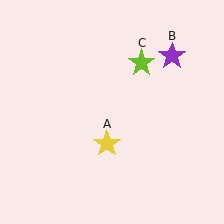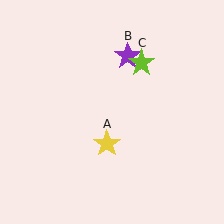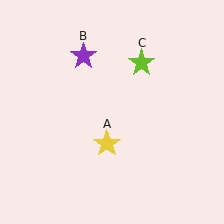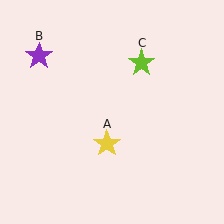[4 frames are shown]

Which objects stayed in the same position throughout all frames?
Yellow star (object A) and lime star (object C) remained stationary.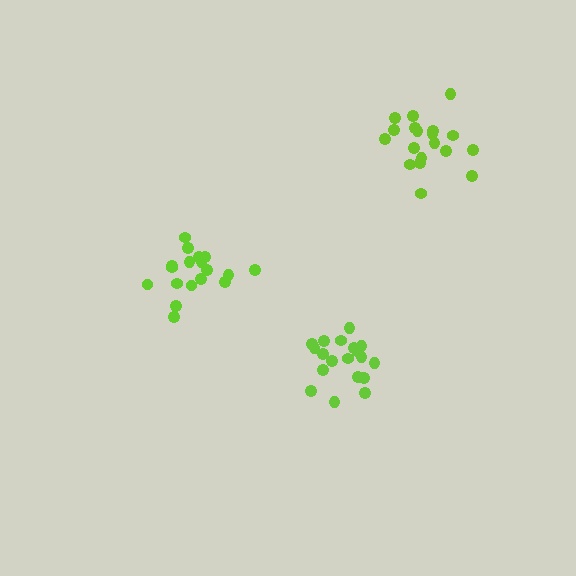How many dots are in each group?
Group 1: 18 dots, Group 2: 19 dots, Group 3: 19 dots (56 total).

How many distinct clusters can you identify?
There are 3 distinct clusters.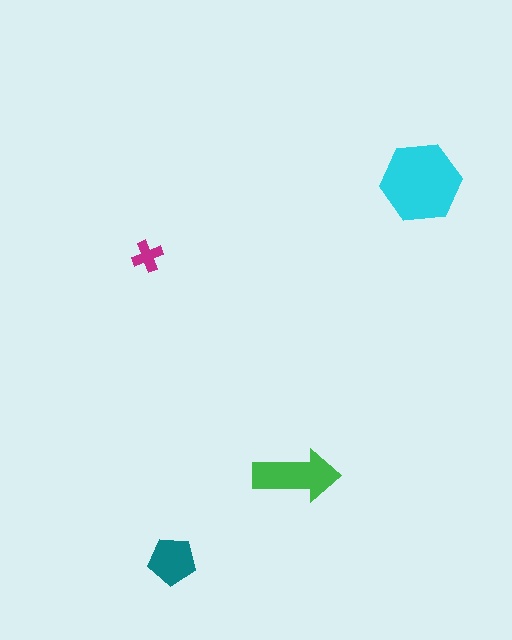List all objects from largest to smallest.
The cyan hexagon, the green arrow, the teal pentagon, the magenta cross.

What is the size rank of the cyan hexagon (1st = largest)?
1st.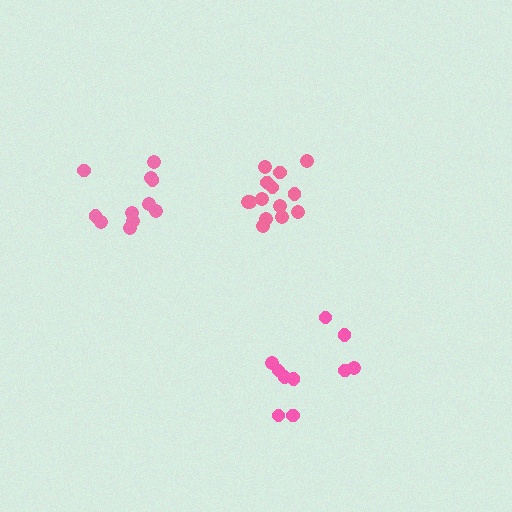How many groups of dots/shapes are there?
There are 3 groups.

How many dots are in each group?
Group 1: 10 dots, Group 2: 14 dots, Group 3: 11 dots (35 total).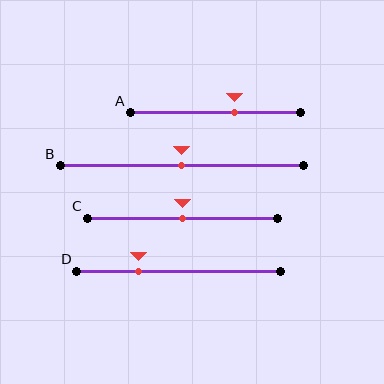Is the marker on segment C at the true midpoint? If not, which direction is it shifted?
Yes, the marker on segment C is at the true midpoint.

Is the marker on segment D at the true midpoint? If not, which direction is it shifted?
No, the marker on segment D is shifted to the left by about 20% of the segment length.